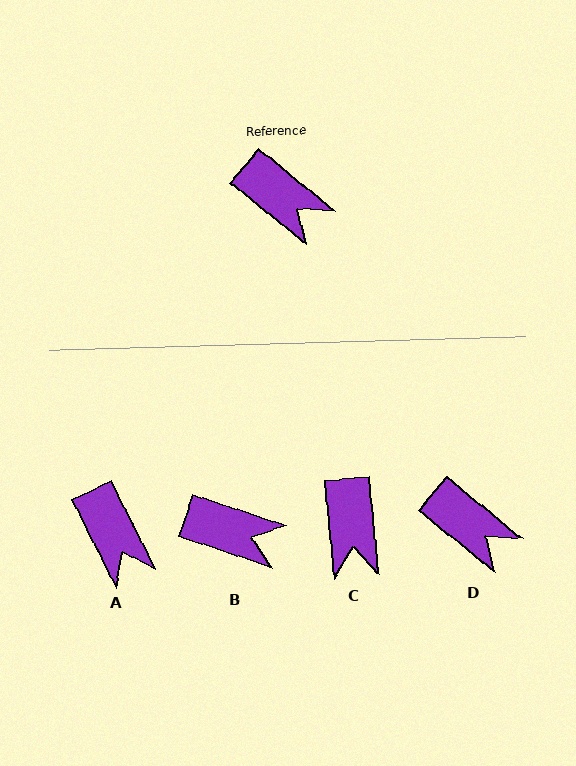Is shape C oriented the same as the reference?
No, it is off by about 45 degrees.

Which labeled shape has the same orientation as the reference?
D.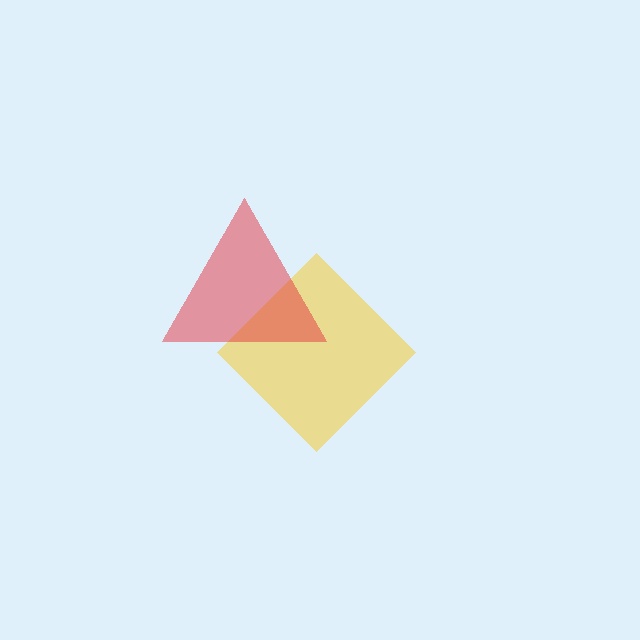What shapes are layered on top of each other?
The layered shapes are: a yellow diamond, a red triangle.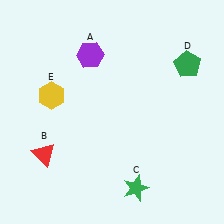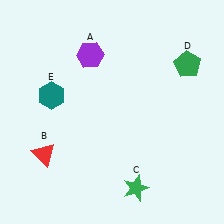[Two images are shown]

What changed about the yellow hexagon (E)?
In Image 1, E is yellow. In Image 2, it changed to teal.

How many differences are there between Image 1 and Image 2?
There is 1 difference between the two images.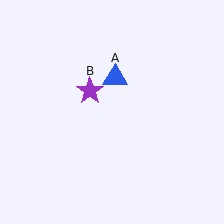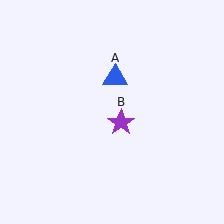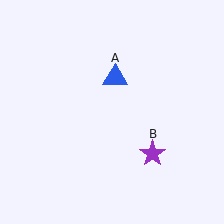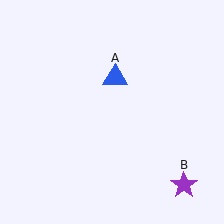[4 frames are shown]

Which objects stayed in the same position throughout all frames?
Blue triangle (object A) remained stationary.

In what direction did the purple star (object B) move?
The purple star (object B) moved down and to the right.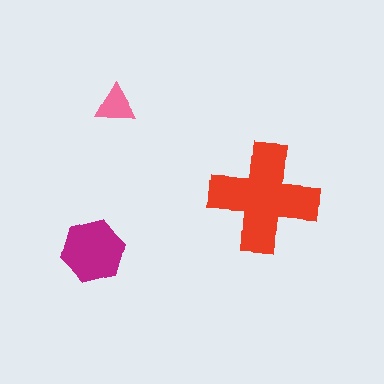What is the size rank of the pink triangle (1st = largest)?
3rd.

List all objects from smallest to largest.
The pink triangle, the magenta hexagon, the red cross.